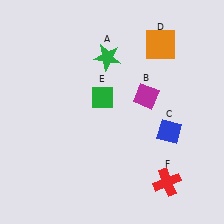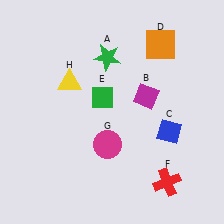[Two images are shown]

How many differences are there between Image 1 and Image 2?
There are 2 differences between the two images.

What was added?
A magenta circle (G), a yellow triangle (H) were added in Image 2.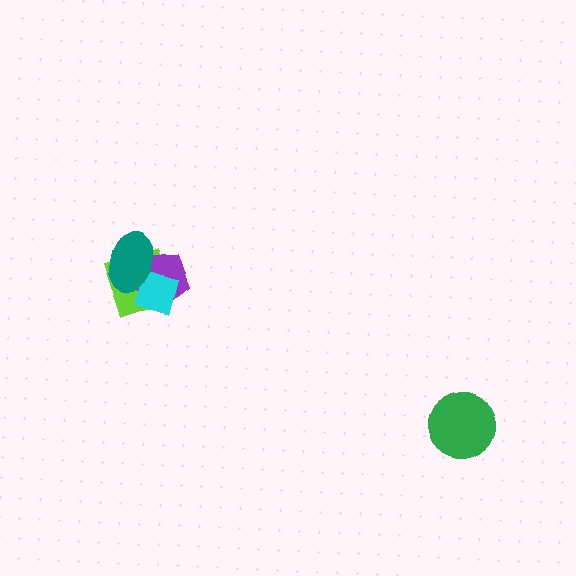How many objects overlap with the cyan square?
3 objects overlap with the cyan square.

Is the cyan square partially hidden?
Yes, it is partially covered by another shape.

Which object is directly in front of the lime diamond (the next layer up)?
The purple pentagon is directly in front of the lime diamond.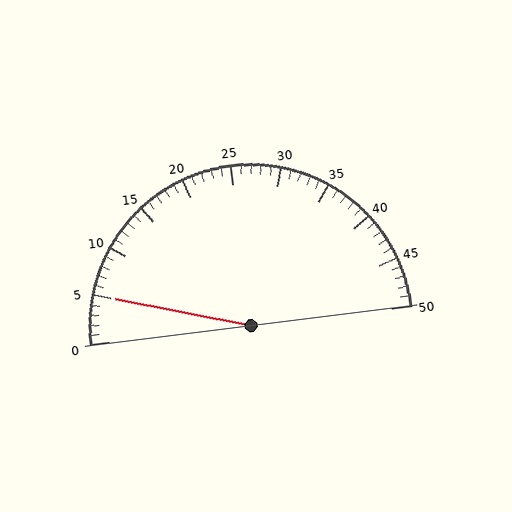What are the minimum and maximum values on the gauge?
The gauge ranges from 0 to 50.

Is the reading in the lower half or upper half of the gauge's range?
The reading is in the lower half of the range (0 to 50).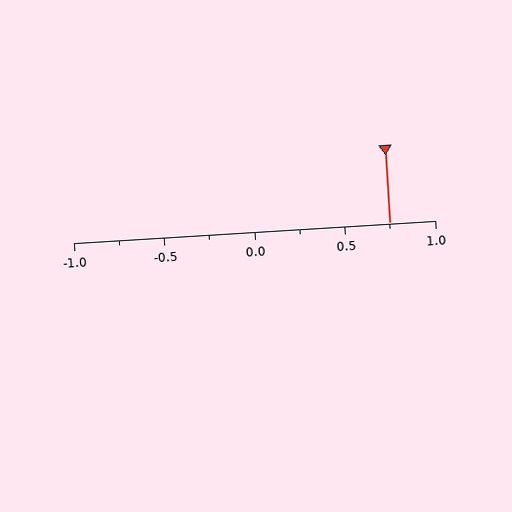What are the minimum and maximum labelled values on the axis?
The axis runs from -1.0 to 1.0.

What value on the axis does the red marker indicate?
The marker indicates approximately 0.75.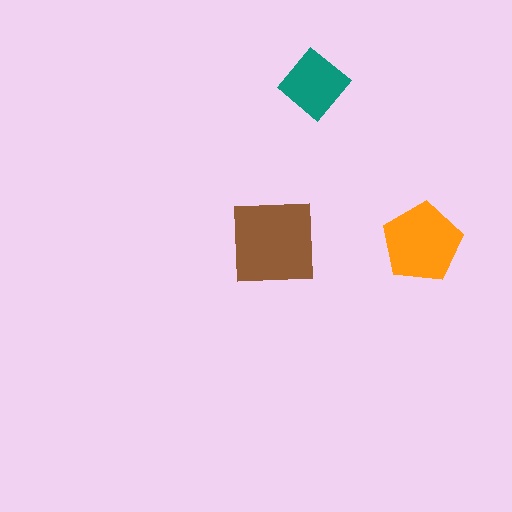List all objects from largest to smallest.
The brown square, the orange pentagon, the teal diamond.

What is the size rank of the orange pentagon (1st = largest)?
2nd.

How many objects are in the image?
There are 3 objects in the image.